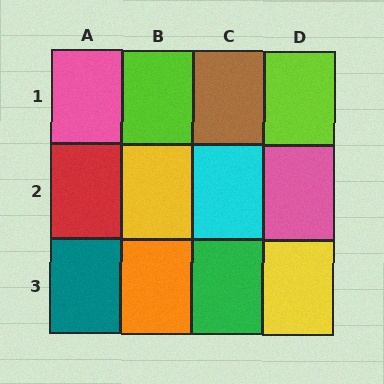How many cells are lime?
2 cells are lime.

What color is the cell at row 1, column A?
Pink.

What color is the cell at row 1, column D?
Lime.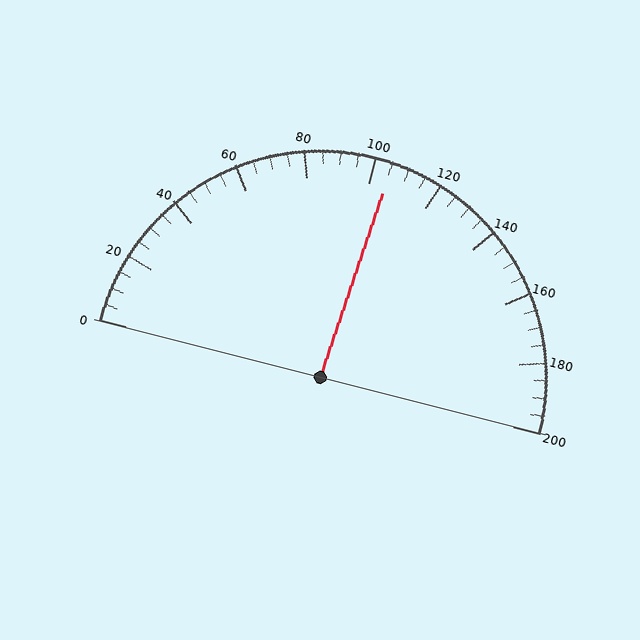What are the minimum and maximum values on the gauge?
The gauge ranges from 0 to 200.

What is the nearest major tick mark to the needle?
The nearest major tick mark is 100.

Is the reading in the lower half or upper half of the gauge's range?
The reading is in the upper half of the range (0 to 200).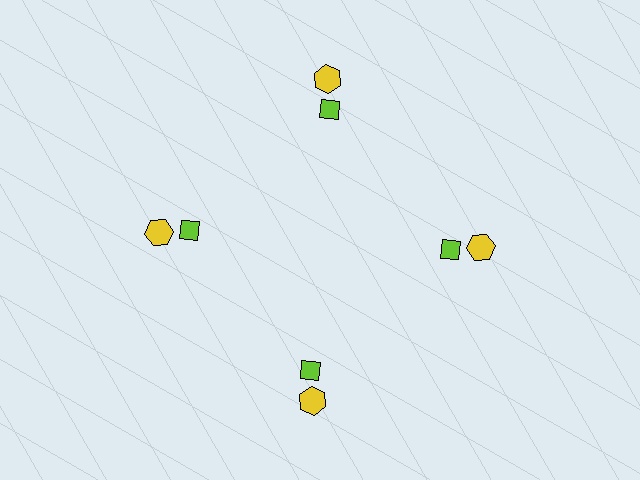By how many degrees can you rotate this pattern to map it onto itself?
The pattern maps onto itself every 90 degrees of rotation.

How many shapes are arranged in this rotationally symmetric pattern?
There are 8 shapes, arranged in 4 groups of 2.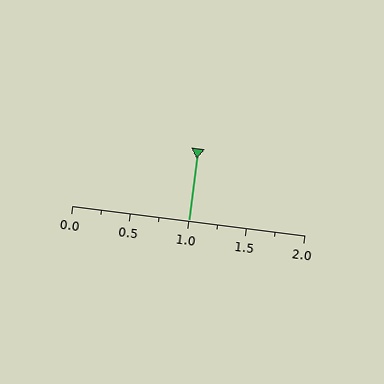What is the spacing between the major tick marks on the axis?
The major ticks are spaced 0.5 apart.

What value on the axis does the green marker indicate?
The marker indicates approximately 1.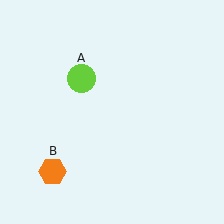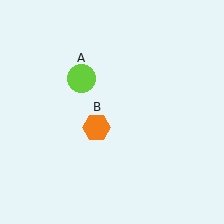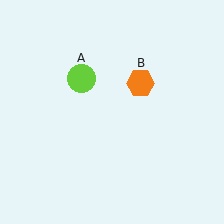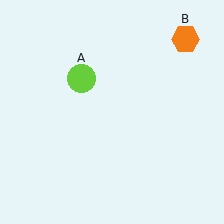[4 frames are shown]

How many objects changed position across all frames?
1 object changed position: orange hexagon (object B).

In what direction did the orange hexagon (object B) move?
The orange hexagon (object B) moved up and to the right.